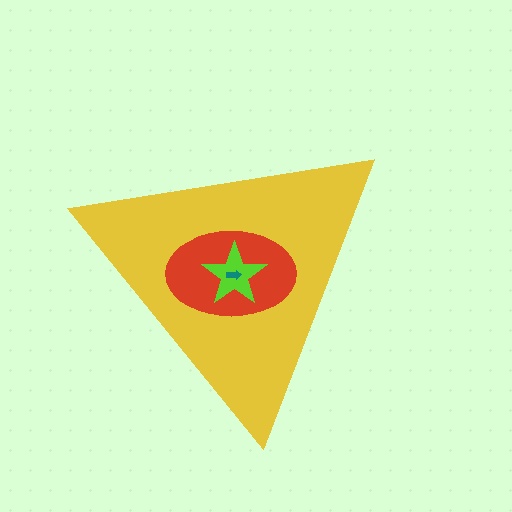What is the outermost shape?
The yellow triangle.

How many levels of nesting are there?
4.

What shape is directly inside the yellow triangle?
The red ellipse.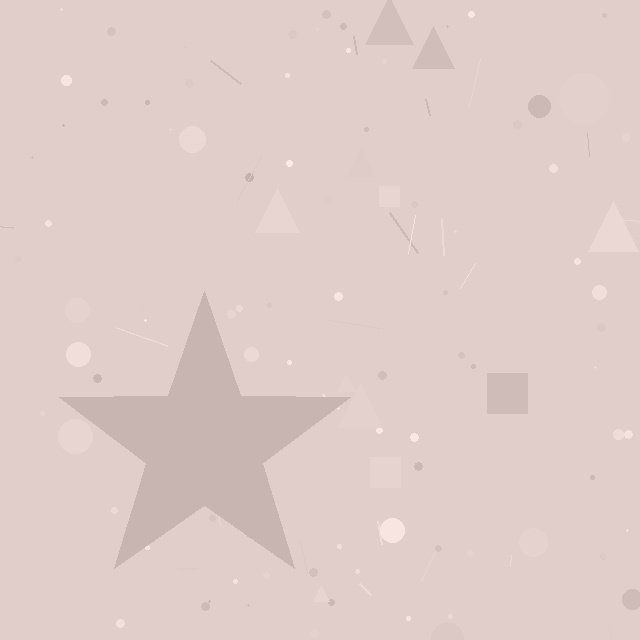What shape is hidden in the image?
A star is hidden in the image.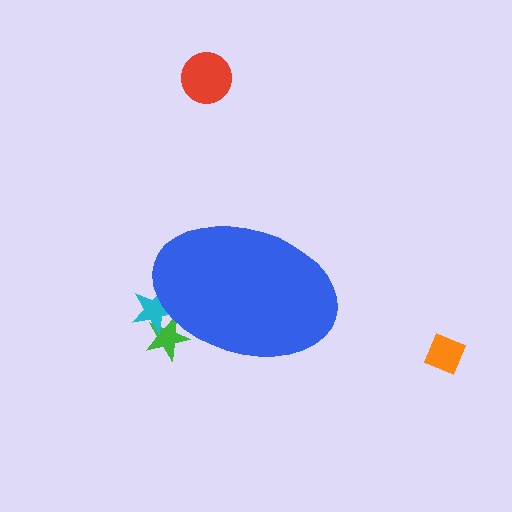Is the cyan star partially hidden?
Yes, the cyan star is partially hidden behind the blue ellipse.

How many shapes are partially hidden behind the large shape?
2 shapes are partially hidden.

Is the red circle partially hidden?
No, the red circle is fully visible.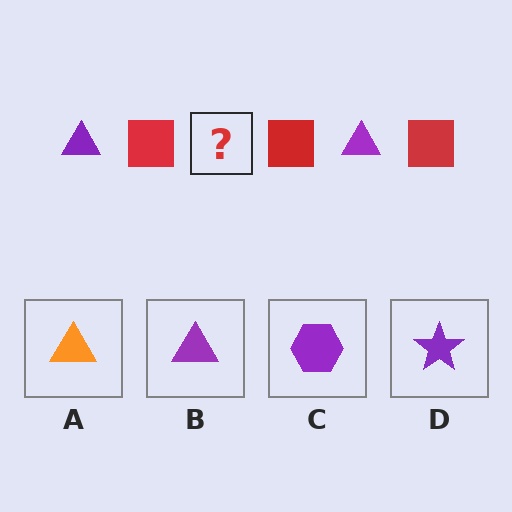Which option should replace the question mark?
Option B.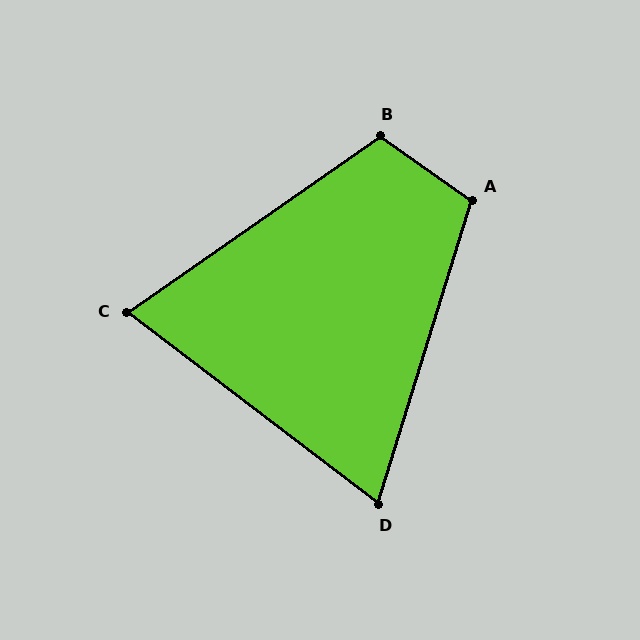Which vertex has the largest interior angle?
B, at approximately 110 degrees.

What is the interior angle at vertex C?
Approximately 72 degrees (acute).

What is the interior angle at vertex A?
Approximately 108 degrees (obtuse).